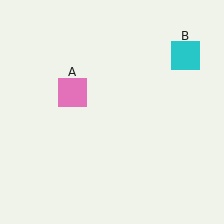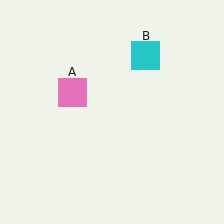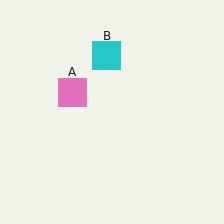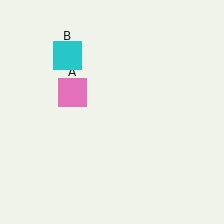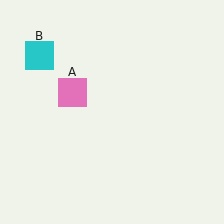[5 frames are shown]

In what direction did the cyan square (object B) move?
The cyan square (object B) moved left.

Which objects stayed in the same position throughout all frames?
Pink square (object A) remained stationary.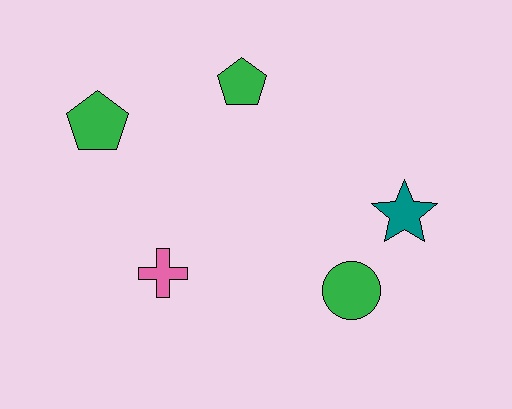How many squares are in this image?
There are no squares.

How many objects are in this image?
There are 5 objects.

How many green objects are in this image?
There are 3 green objects.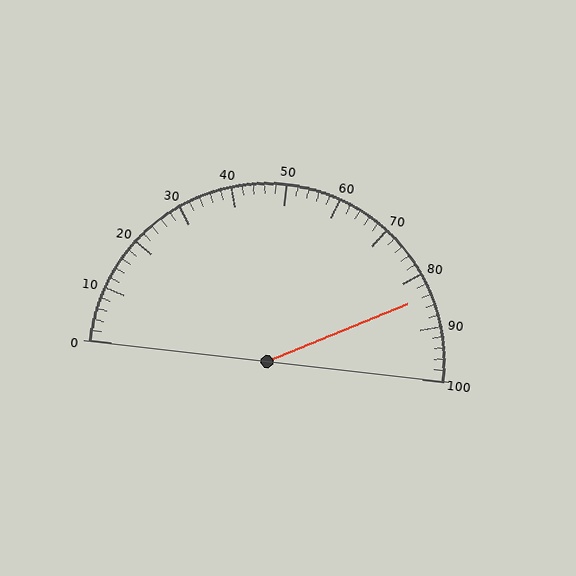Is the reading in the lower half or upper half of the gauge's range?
The reading is in the upper half of the range (0 to 100).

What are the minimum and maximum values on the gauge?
The gauge ranges from 0 to 100.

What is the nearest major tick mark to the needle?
The nearest major tick mark is 80.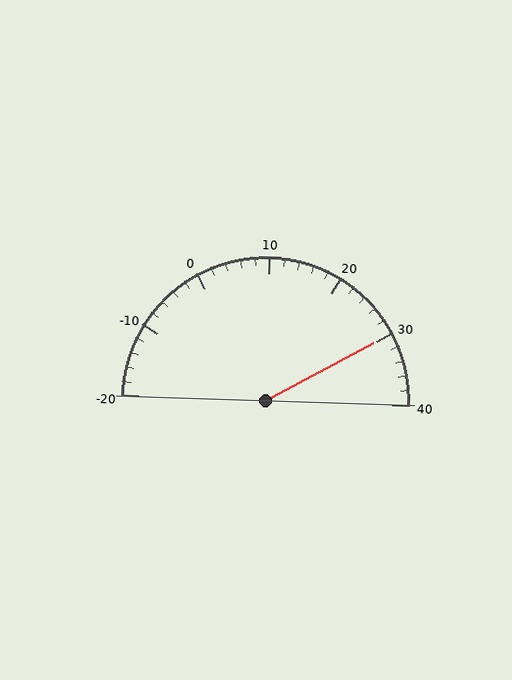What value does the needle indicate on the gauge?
The needle indicates approximately 30.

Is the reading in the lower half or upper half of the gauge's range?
The reading is in the upper half of the range (-20 to 40).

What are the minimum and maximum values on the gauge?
The gauge ranges from -20 to 40.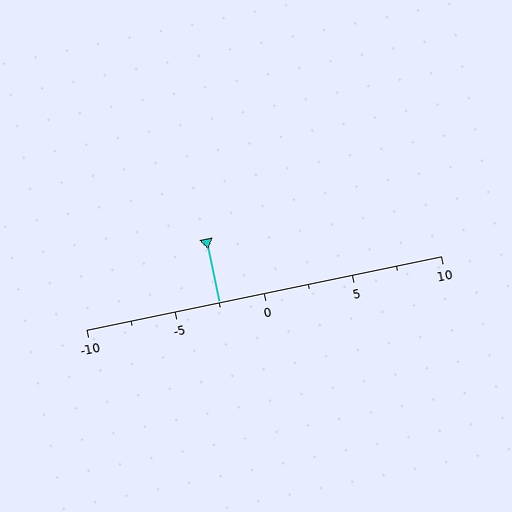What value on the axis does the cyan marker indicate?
The marker indicates approximately -2.5.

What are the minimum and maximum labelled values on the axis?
The axis runs from -10 to 10.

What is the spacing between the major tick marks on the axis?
The major ticks are spaced 5 apart.